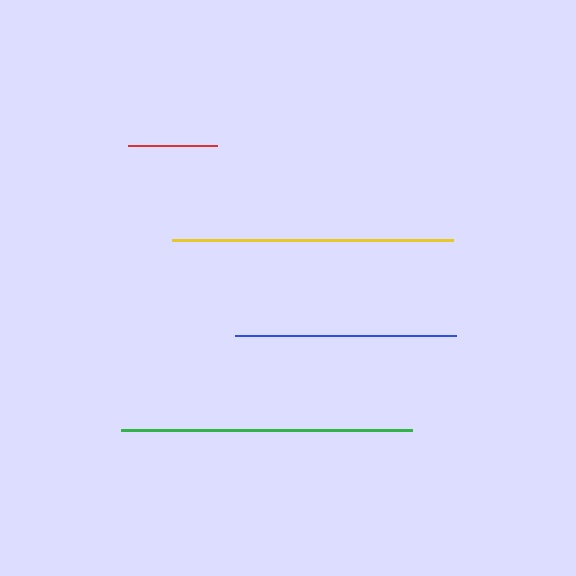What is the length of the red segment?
The red segment is approximately 88 pixels long.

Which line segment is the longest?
The green line is the longest at approximately 291 pixels.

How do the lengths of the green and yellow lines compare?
The green and yellow lines are approximately the same length.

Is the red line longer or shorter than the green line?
The green line is longer than the red line.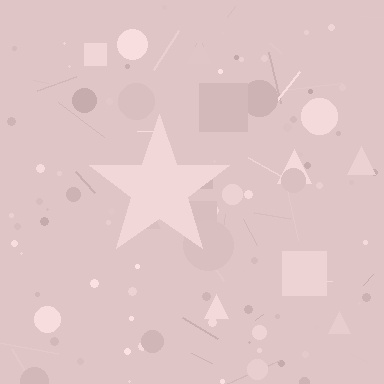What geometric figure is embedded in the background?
A star is embedded in the background.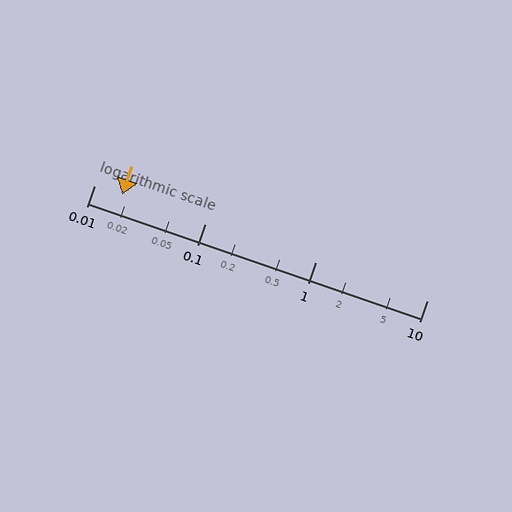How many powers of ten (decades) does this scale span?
The scale spans 3 decades, from 0.01 to 10.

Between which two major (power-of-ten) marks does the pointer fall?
The pointer is between 0.01 and 0.1.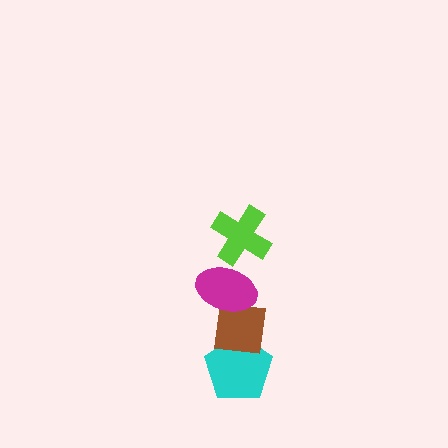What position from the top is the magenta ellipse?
The magenta ellipse is 2nd from the top.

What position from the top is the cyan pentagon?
The cyan pentagon is 4th from the top.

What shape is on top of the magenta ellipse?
The lime cross is on top of the magenta ellipse.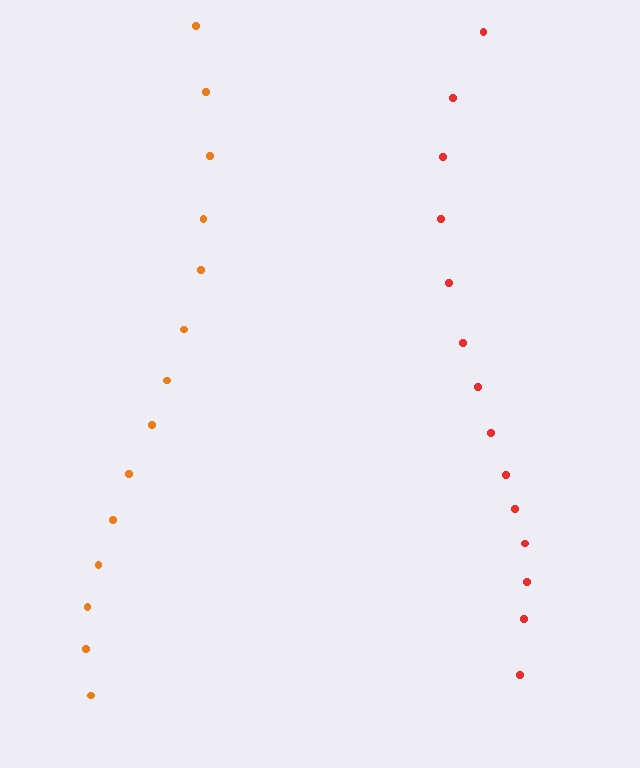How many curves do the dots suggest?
There are 2 distinct paths.